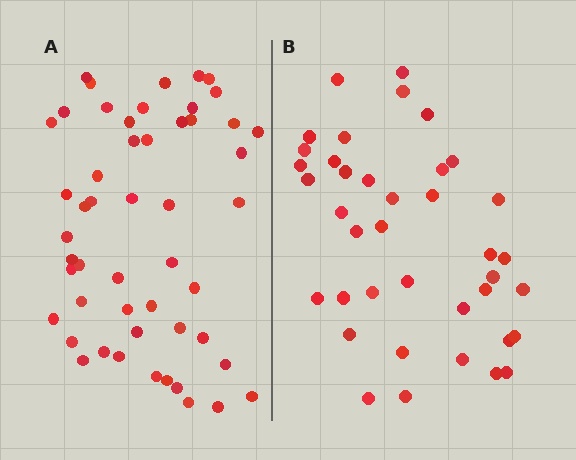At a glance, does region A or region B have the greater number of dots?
Region A (the left region) has more dots.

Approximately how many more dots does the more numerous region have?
Region A has roughly 12 or so more dots than region B.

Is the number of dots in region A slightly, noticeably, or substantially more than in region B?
Region A has noticeably more, but not dramatically so. The ratio is roughly 1.3 to 1.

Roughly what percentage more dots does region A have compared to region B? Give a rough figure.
About 30% more.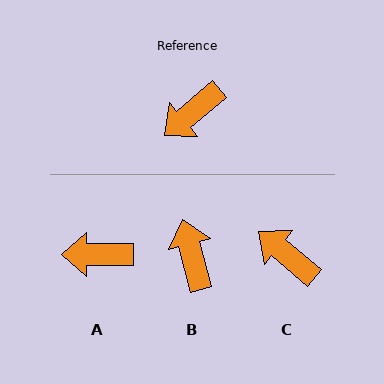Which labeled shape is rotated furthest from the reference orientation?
B, about 115 degrees away.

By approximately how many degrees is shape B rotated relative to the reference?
Approximately 115 degrees clockwise.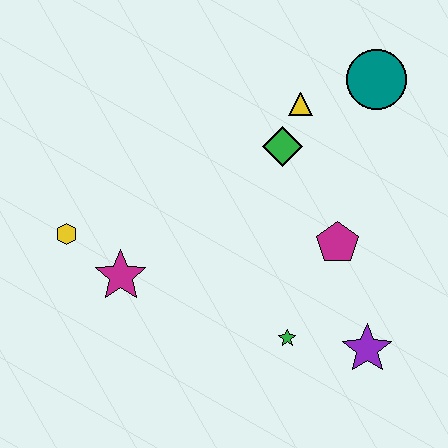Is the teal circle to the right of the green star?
Yes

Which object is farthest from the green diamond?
The yellow hexagon is farthest from the green diamond.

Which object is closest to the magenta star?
The yellow hexagon is closest to the magenta star.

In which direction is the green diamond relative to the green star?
The green diamond is above the green star.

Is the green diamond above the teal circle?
No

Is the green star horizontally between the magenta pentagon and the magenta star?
Yes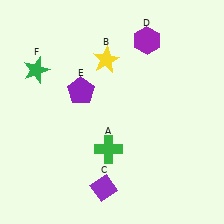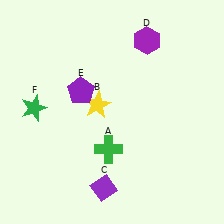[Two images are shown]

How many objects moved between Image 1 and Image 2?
2 objects moved between the two images.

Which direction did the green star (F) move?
The green star (F) moved down.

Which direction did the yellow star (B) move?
The yellow star (B) moved down.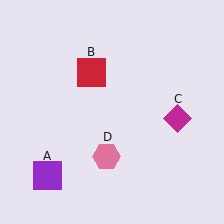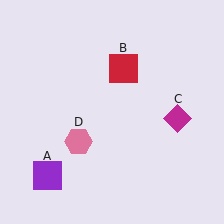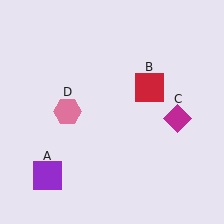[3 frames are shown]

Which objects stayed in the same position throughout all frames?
Purple square (object A) and magenta diamond (object C) remained stationary.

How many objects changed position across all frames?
2 objects changed position: red square (object B), pink hexagon (object D).